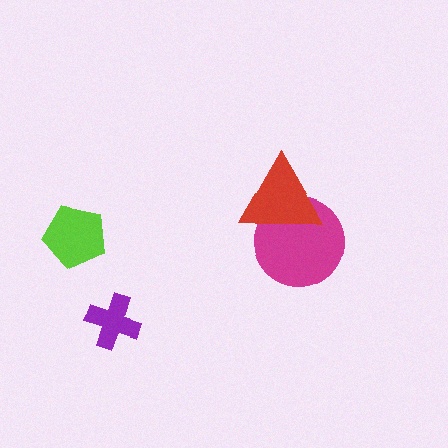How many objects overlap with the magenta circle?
1 object overlaps with the magenta circle.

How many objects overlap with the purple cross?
0 objects overlap with the purple cross.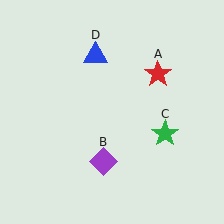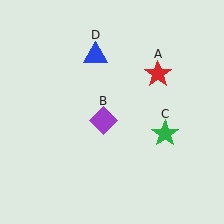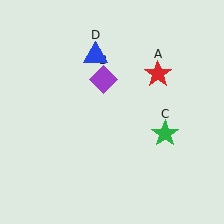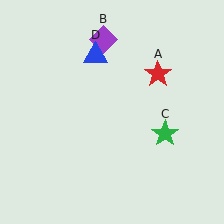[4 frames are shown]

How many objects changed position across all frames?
1 object changed position: purple diamond (object B).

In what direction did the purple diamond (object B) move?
The purple diamond (object B) moved up.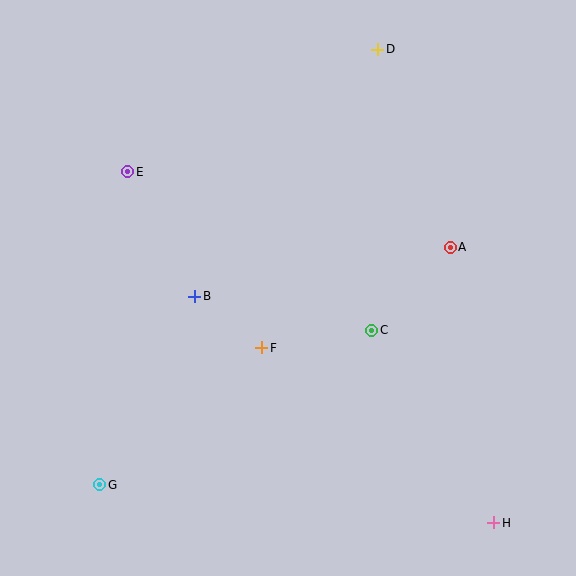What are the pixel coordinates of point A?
Point A is at (450, 247).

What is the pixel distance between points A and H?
The distance between A and H is 279 pixels.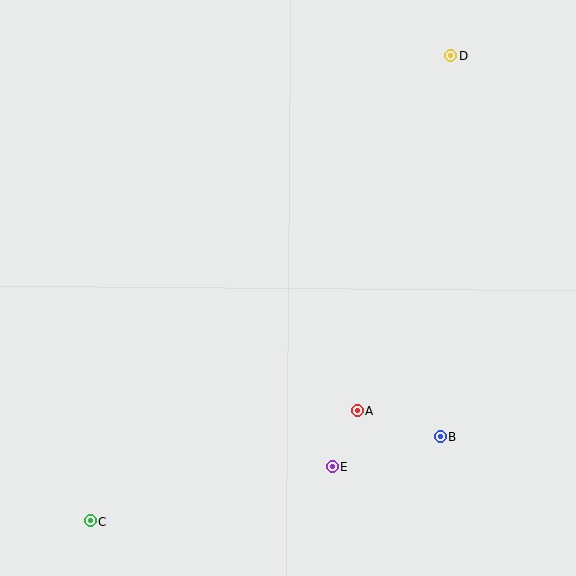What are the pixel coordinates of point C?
Point C is at (90, 521).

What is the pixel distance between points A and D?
The distance between A and D is 366 pixels.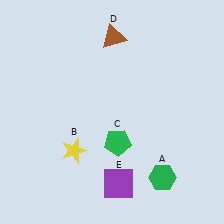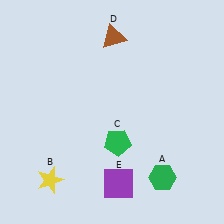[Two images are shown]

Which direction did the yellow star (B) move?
The yellow star (B) moved down.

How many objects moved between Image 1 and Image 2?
1 object moved between the two images.